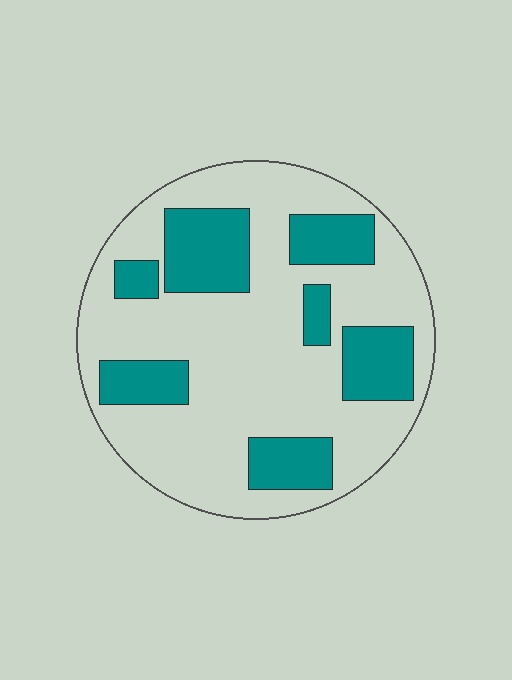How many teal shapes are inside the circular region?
7.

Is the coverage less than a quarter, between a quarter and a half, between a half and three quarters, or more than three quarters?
Between a quarter and a half.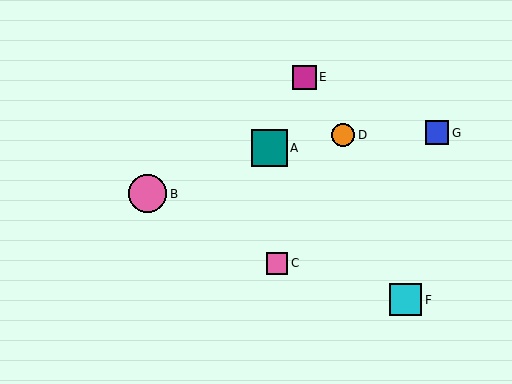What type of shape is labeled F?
Shape F is a cyan square.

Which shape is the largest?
The pink circle (labeled B) is the largest.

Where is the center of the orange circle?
The center of the orange circle is at (343, 135).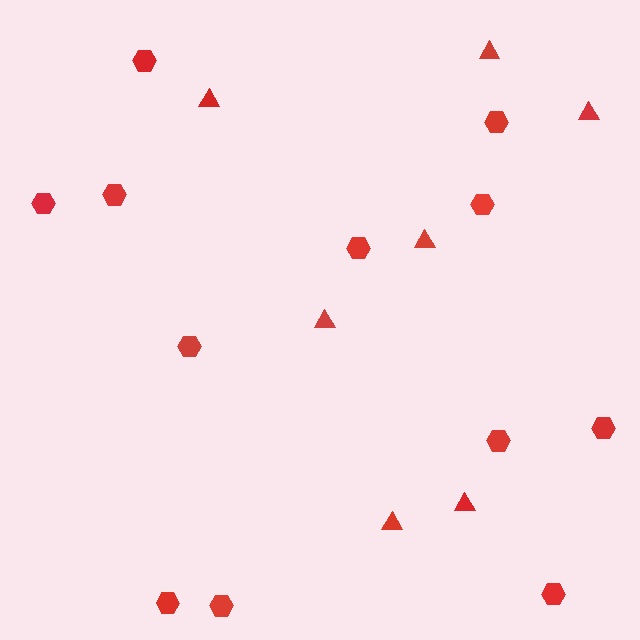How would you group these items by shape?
There are 2 groups: one group of triangles (7) and one group of hexagons (12).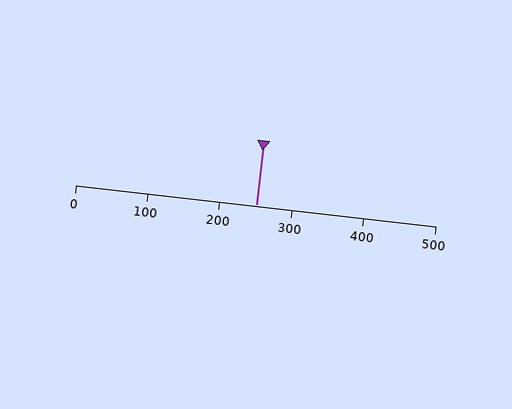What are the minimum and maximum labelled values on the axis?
The axis runs from 0 to 500.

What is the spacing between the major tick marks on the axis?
The major ticks are spaced 100 apart.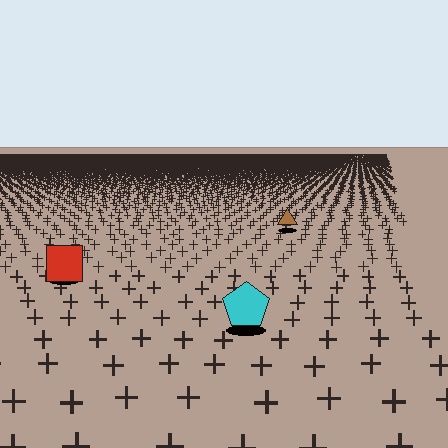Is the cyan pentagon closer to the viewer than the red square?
Yes. The cyan pentagon is closer — you can tell from the texture gradient: the ground texture is coarser near it.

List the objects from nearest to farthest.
From nearest to farthest: the cyan pentagon, the red square, the brown triangle.